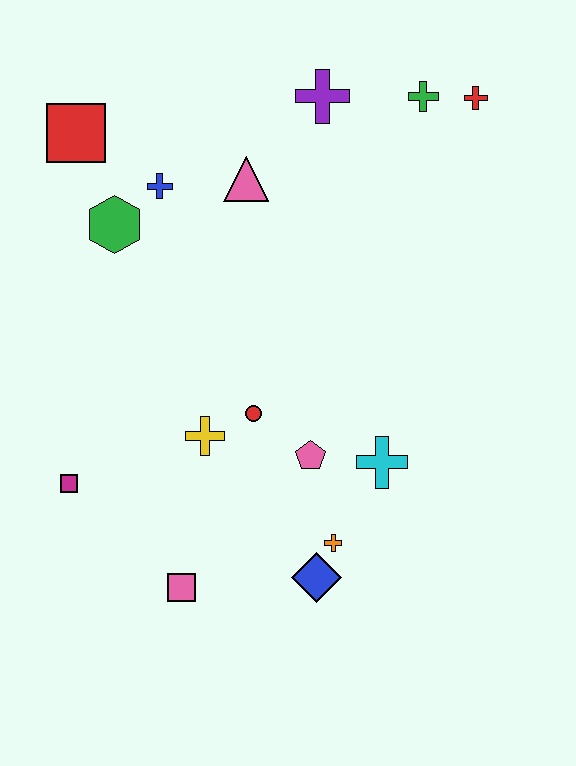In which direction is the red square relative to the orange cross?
The red square is above the orange cross.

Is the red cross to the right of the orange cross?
Yes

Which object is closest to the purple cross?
The green cross is closest to the purple cross.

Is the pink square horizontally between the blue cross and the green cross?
Yes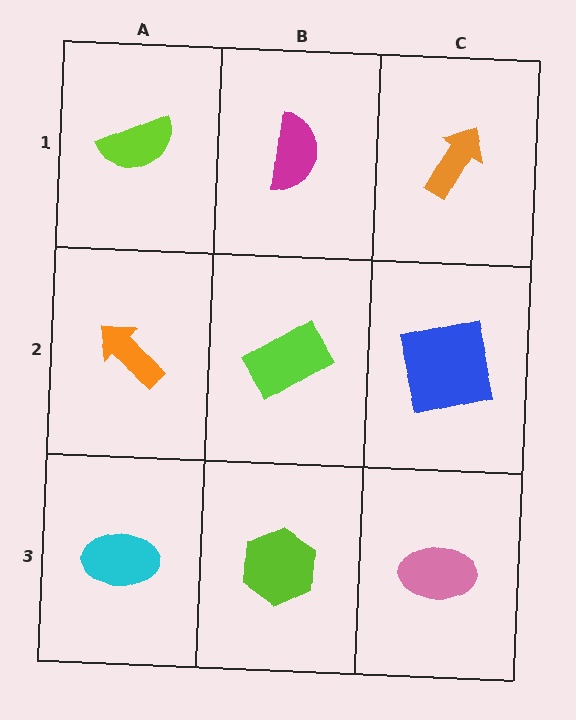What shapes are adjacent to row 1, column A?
An orange arrow (row 2, column A), a magenta semicircle (row 1, column B).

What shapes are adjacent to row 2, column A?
A lime semicircle (row 1, column A), a cyan ellipse (row 3, column A), a lime rectangle (row 2, column B).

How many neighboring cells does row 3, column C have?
2.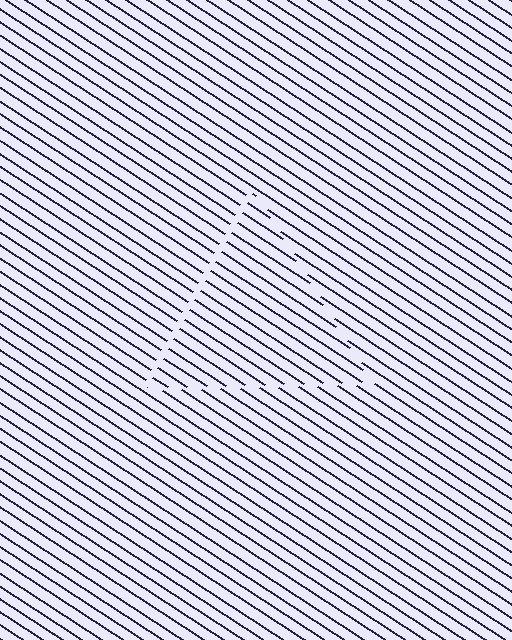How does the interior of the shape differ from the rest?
The interior of the shape contains the same grating, shifted by half a period — the contour is defined by the phase discontinuity where line-ends from the inner and outer gratings abut.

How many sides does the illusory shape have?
3 sides — the line-ends trace a triangle.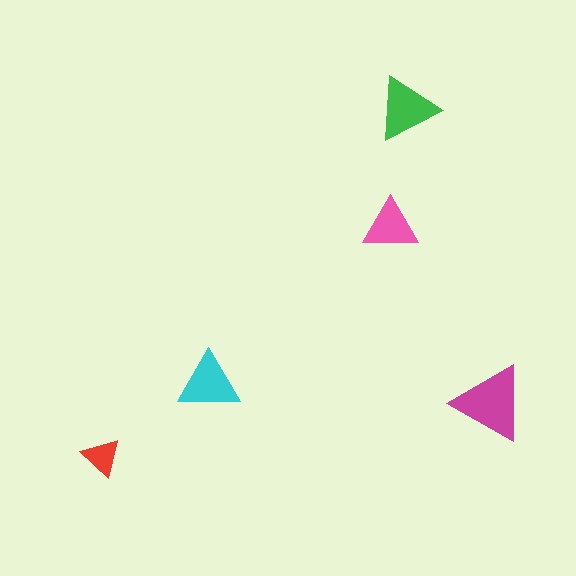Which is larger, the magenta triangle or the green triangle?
The magenta one.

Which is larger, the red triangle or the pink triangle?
The pink one.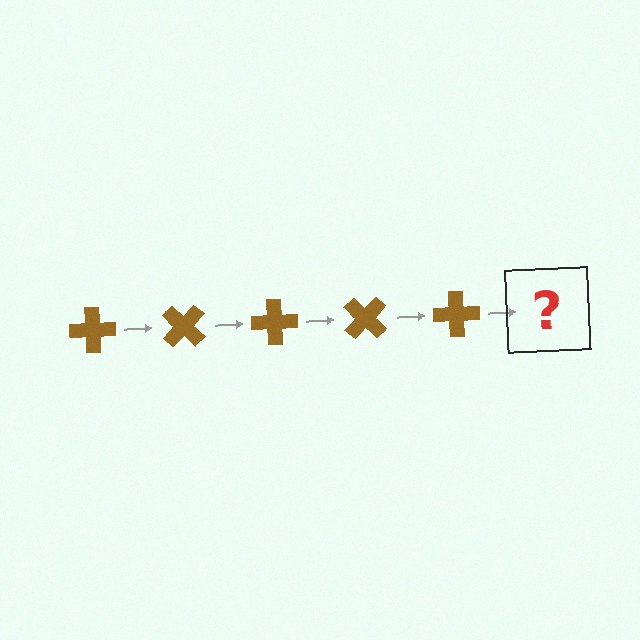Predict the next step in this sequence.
The next step is a brown cross rotated 225 degrees.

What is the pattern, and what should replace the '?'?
The pattern is that the cross rotates 45 degrees each step. The '?' should be a brown cross rotated 225 degrees.